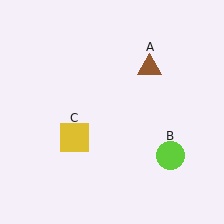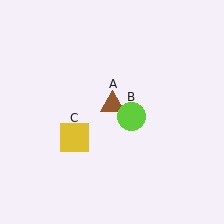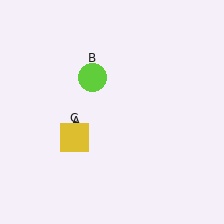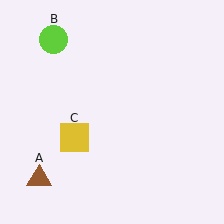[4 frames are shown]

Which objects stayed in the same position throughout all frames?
Yellow square (object C) remained stationary.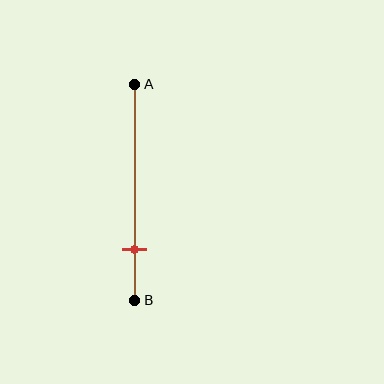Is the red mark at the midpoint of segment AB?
No, the mark is at about 75% from A, not at the 50% midpoint.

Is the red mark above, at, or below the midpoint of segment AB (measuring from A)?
The red mark is below the midpoint of segment AB.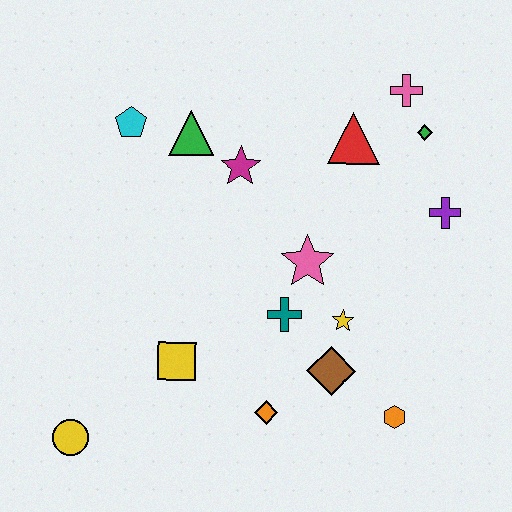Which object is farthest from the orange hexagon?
The cyan pentagon is farthest from the orange hexagon.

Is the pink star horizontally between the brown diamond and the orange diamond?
Yes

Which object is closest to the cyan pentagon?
The green triangle is closest to the cyan pentagon.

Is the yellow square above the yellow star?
No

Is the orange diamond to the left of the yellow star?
Yes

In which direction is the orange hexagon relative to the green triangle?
The orange hexagon is below the green triangle.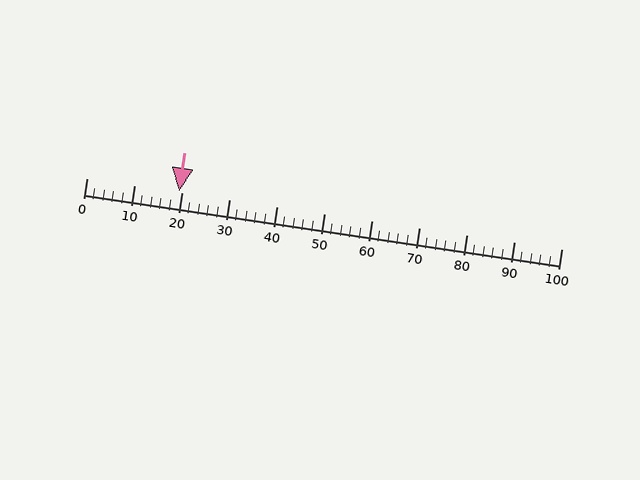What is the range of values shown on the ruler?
The ruler shows values from 0 to 100.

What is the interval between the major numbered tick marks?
The major tick marks are spaced 10 units apart.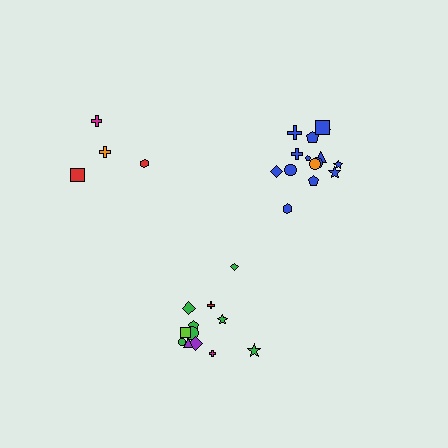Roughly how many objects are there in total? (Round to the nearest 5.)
Roughly 30 objects in total.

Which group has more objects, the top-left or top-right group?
The top-right group.